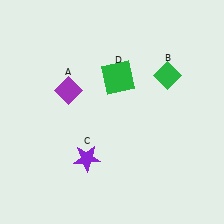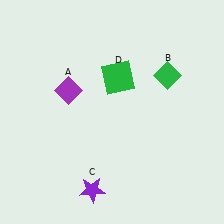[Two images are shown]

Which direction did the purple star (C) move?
The purple star (C) moved down.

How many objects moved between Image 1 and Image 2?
1 object moved between the two images.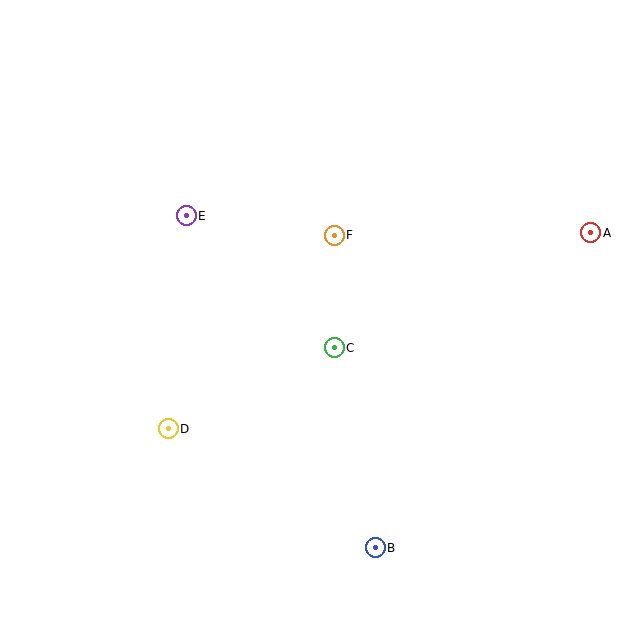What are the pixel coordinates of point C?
Point C is at (334, 348).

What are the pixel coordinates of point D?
Point D is at (168, 429).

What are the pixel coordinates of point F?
Point F is at (334, 235).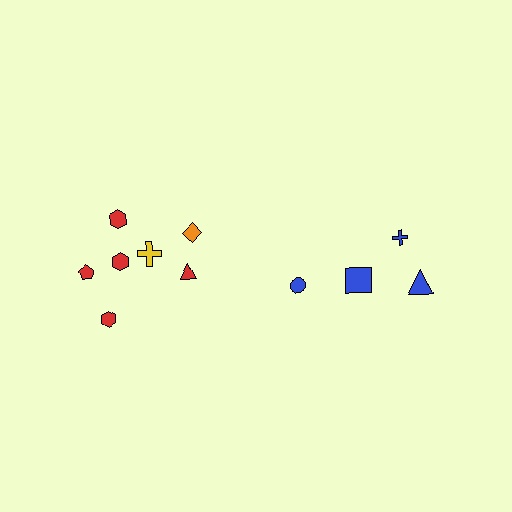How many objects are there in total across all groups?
There are 11 objects.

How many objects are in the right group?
There are 4 objects.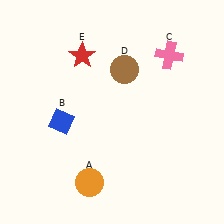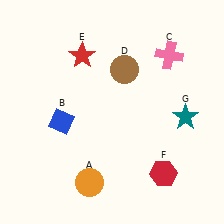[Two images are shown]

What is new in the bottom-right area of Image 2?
A teal star (G) was added in the bottom-right area of Image 2.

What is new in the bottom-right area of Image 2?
A red hexagon (F) was added in the bottom-right area of Image 2.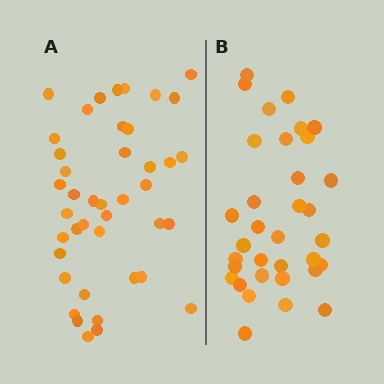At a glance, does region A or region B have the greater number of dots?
Region A (the left region) has more dots.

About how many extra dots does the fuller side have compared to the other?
Region A has roughly 8 or so more dots than region B.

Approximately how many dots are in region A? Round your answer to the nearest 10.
About 40 dots. (The exact count is 42, which rounds to 40.)